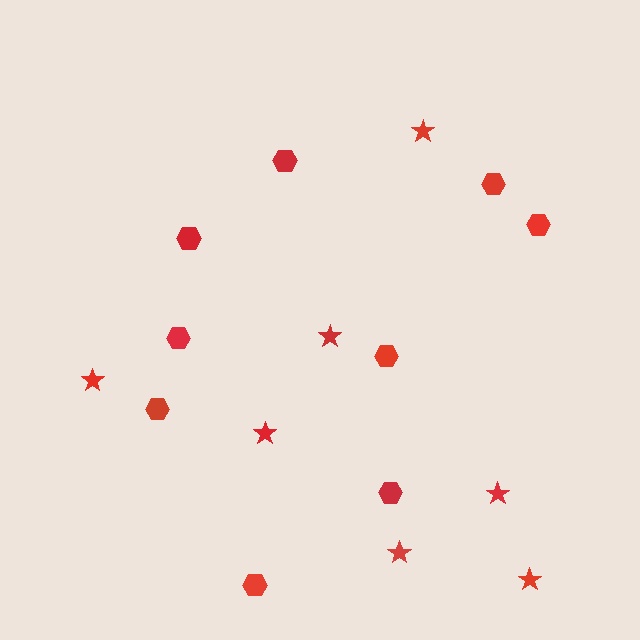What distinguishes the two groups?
There are 2 groups: one group of stars (7) and one group of hexagons (9).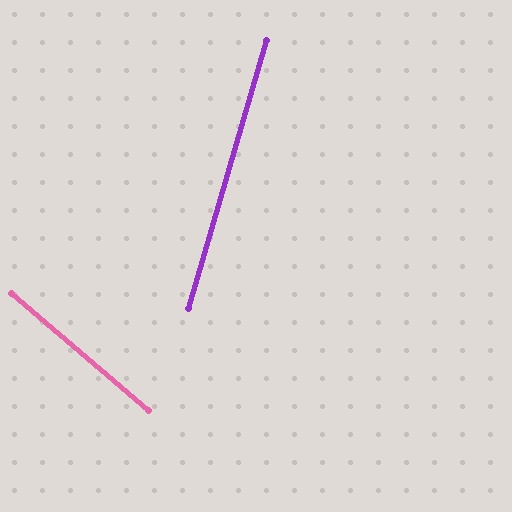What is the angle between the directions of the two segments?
Approximately 66 degrees.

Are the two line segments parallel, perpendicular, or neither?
Neither parallel nor perpendicular — they differ by about 66°.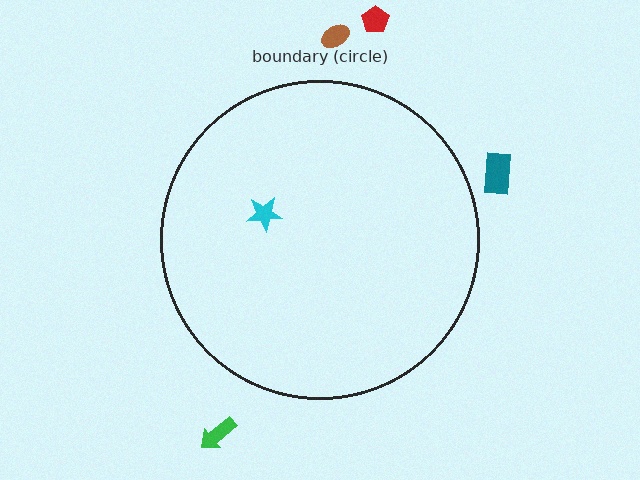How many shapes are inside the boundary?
1 inside, 4 outside.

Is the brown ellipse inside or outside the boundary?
Outside.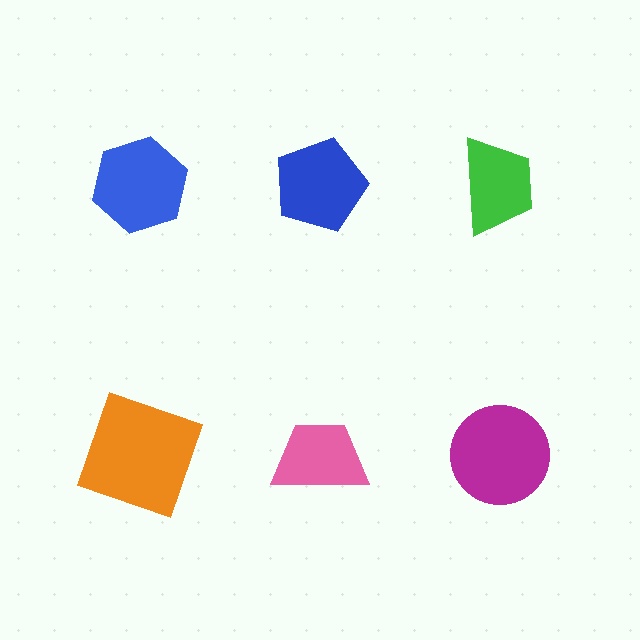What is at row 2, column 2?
A pink trapezoid.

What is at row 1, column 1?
A blue hexagon.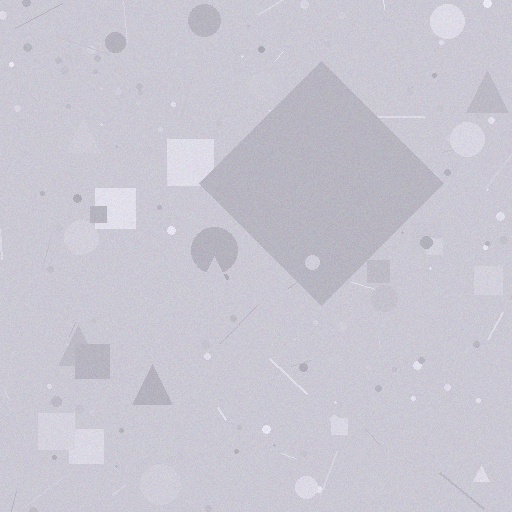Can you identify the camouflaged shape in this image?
The camouflaged shape is a diamond.